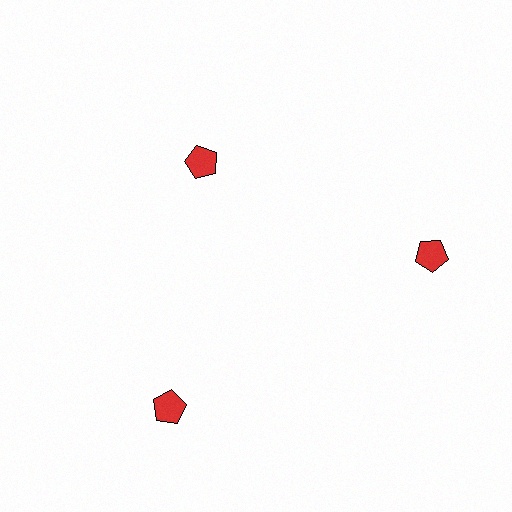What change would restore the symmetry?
The symmetry would be restored by moving it outward, back onto the ring so that all 3 pentagons sit at equal angles and equal distance from the center.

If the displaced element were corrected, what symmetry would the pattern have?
It would have 3-fold rotational symmetry — the pattern would map onto itself every 120 degrees.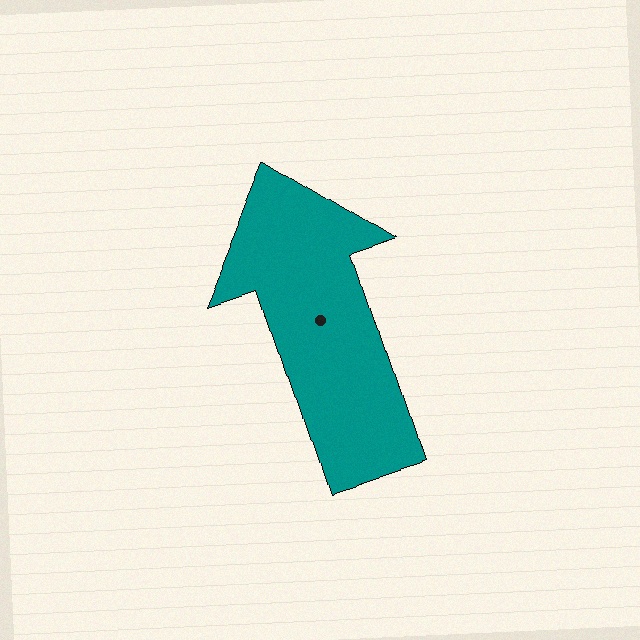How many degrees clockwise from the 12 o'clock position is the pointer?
Approximately 342 degrees.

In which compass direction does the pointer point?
North.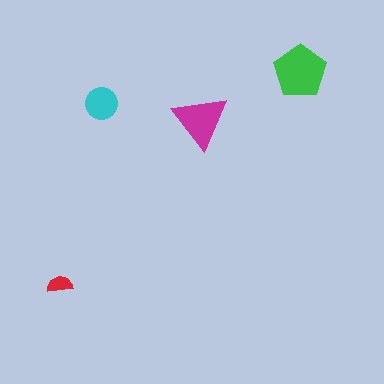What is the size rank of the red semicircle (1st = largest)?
4th.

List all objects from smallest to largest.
The red semicircle, the cyan circle, the magenta triangle, the green pentagon.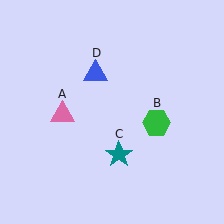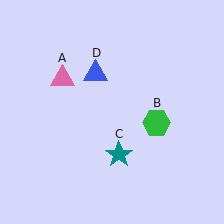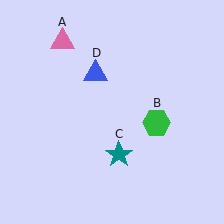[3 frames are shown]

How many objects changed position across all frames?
1 object changed position: pink triangle (object A).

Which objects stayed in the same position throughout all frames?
Green hexagon (object B) and teal star (object C) and blue triangle (object D) remained stationary.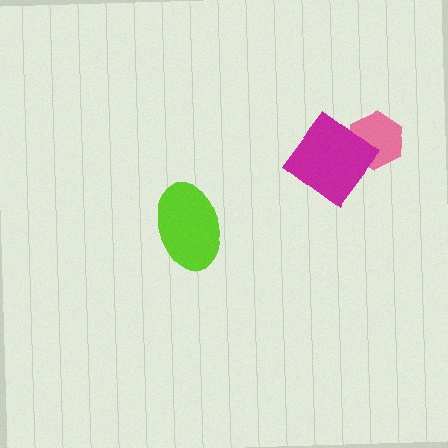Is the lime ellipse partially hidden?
No, no other shape covers it.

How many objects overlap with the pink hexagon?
1 object overlaps with the pink hexagon.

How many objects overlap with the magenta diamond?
1 object overlaps with the magenta diamond.